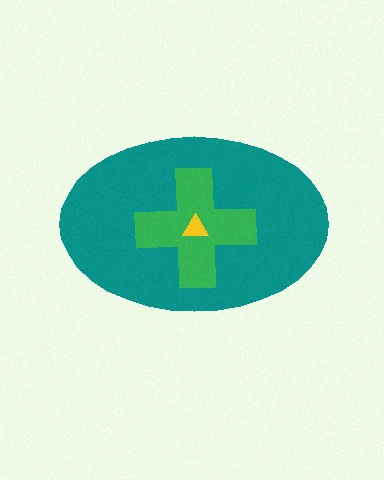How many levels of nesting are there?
3.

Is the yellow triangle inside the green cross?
Yes.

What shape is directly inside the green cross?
The yellow triangle.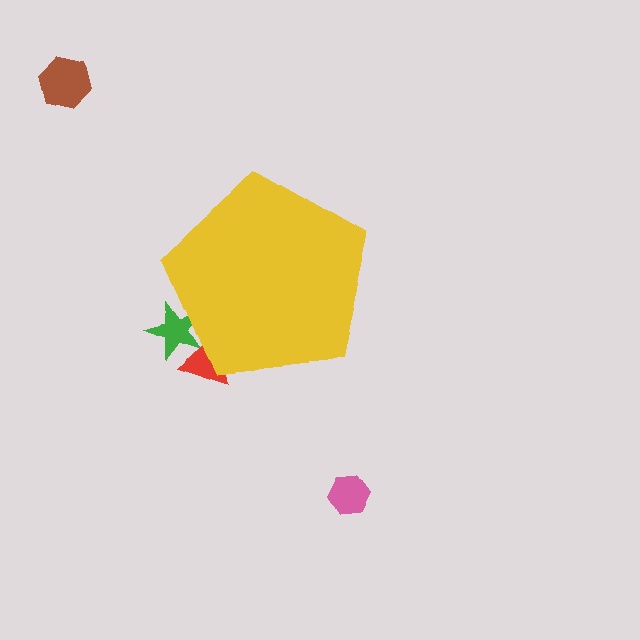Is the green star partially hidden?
Yes, the green star is partially hidden behind the yellow pentagon.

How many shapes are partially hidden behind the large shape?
2 shapes are partially hidden.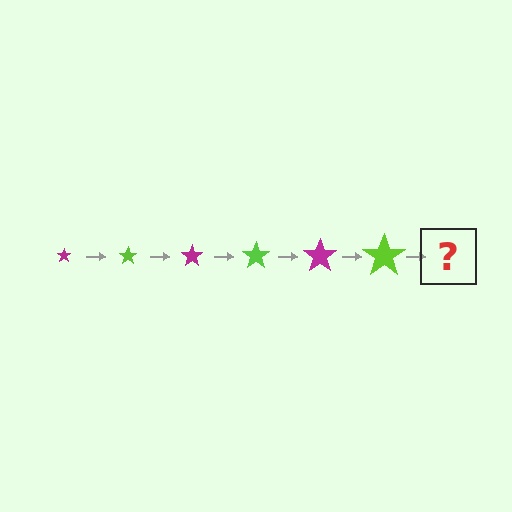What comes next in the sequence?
The next element should be a magenta star, larger than the previous one.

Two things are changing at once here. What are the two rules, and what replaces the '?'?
The two rules are that the star grows larger each step and the color cycles through magenta and lime. The '?' should be a magenta star, larger than the previous one.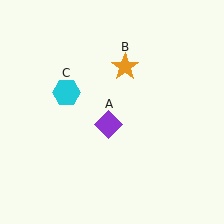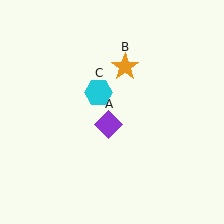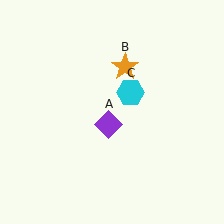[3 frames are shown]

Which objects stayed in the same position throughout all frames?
Purple diamond (object A) and orange star (object B) remained stationary.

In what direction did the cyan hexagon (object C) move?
The cyan hexagon (object C) moved right.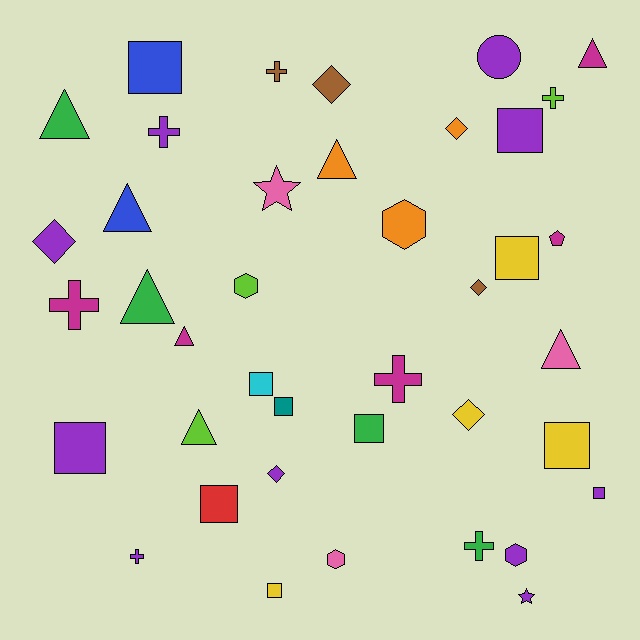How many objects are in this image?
There are 40 objects.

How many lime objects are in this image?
There are 3 lime objects.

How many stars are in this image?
There are 2 stars.